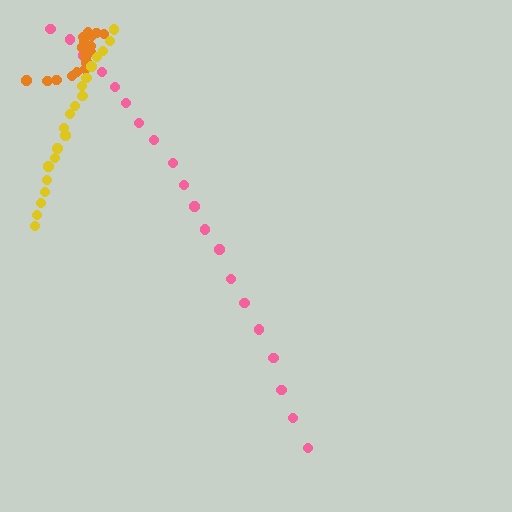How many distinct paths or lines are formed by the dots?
There are 3 distinct paths.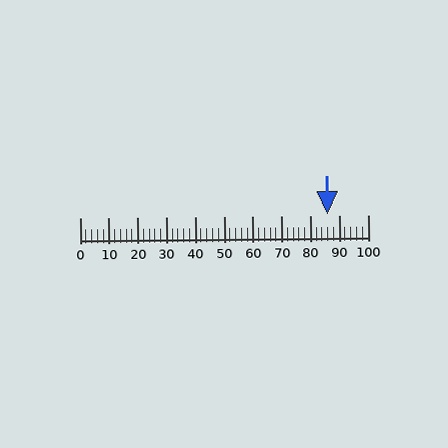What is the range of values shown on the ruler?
The ruler shows values from 0 to 100.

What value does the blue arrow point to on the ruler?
The blue arrow points to approximately 86.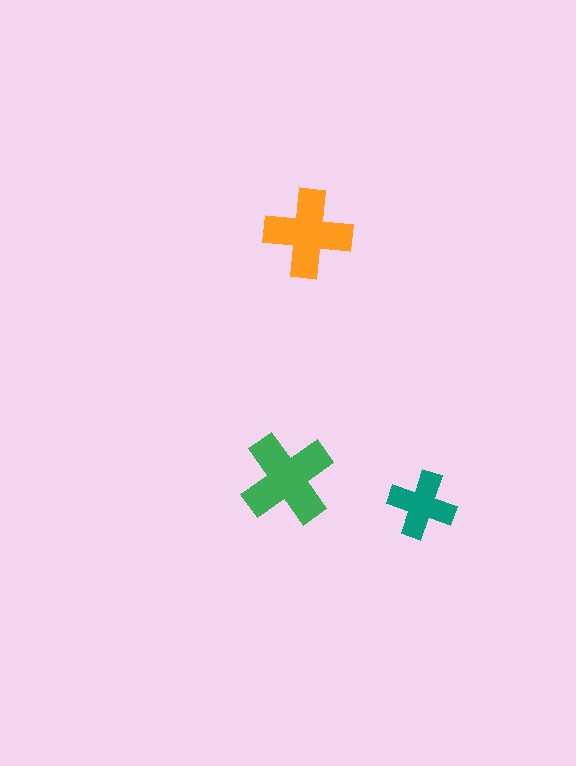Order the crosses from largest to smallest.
the green one, the orange one, the teal one.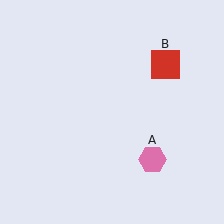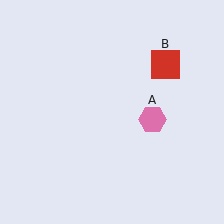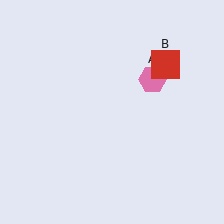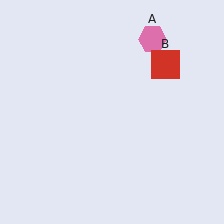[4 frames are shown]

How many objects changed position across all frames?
1 object changed position: pink hexagon (object A).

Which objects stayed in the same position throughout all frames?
Red square (object B) remained stationary.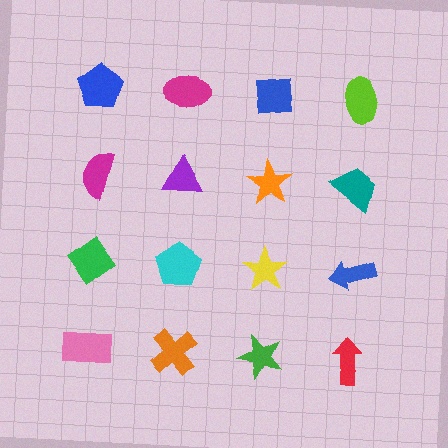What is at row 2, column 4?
A teal trapezoid.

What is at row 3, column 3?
A yellow star.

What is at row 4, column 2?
An orange cross.